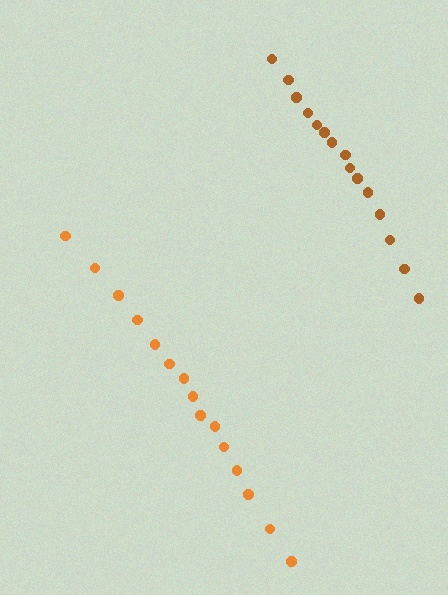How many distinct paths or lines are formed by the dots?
There are 2 distinct paths.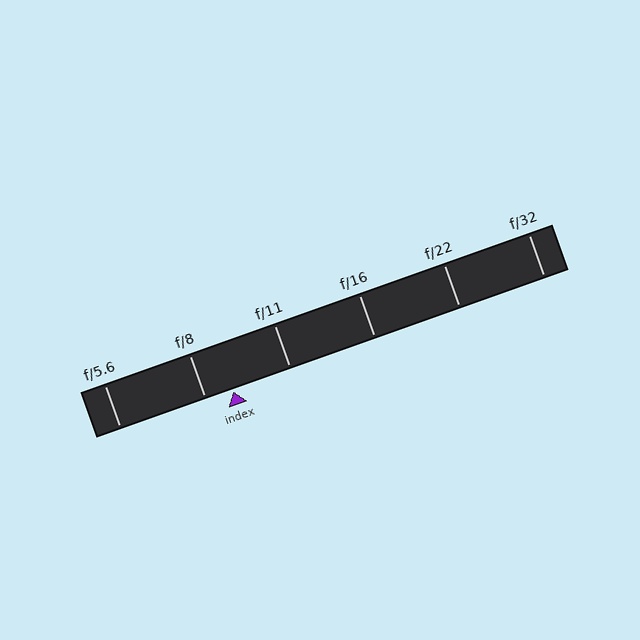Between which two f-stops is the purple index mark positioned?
The index mark is between f/8 and f/11.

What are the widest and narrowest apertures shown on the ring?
The widest aperture shown is f/5.6 and the narrowest is f/32.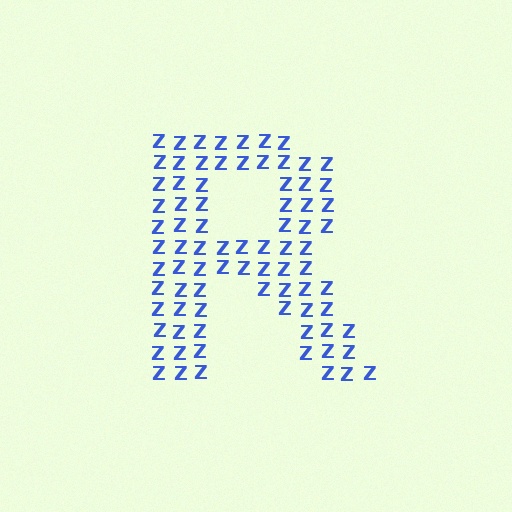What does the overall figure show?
The overall figure shows the letter R.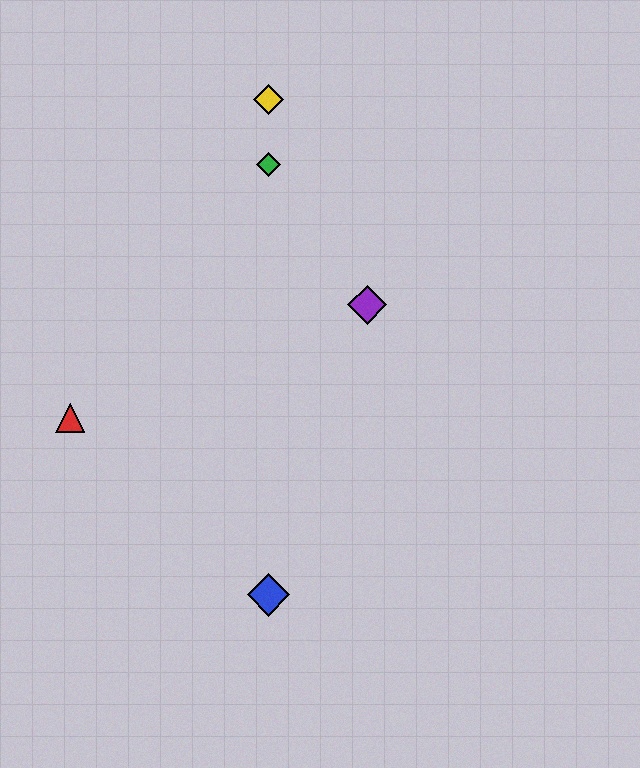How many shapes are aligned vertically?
3 shapes (the blue diamond, the green diamond, the yellow diamond) are aligned vertically.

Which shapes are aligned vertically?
The blue diamond, the green diamond, the yellow diamond are aligned vertically.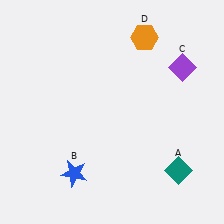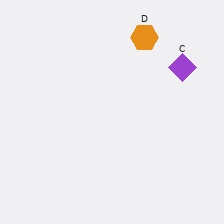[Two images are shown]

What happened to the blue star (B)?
The blue star (B) was removed in Image 2. It was in the bottom-left area of Image 1.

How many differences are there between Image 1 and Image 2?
There are 2 differences between the two images.